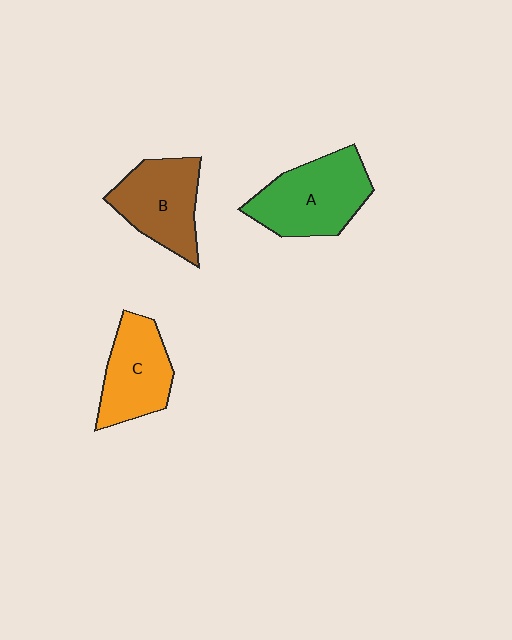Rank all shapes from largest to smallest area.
From largest to smallest: A (green), B (brown), C (orange).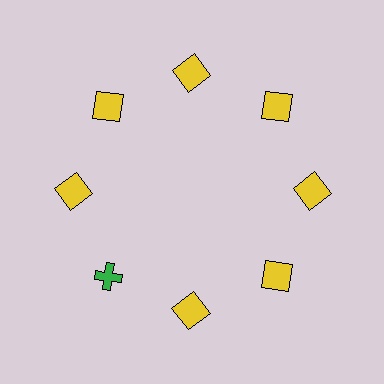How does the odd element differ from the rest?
It differs in both color (green instead of yellow) and shape (cross instead of square).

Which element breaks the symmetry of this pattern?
The green cross at roughly the 8 o'clock position breaks the symmetry. All other shapes are yellow squares.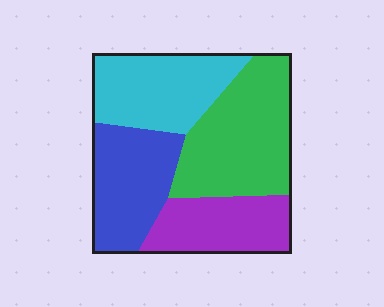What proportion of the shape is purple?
Purple takes up about one fifth (1/5) of the shape.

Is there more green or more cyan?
Green.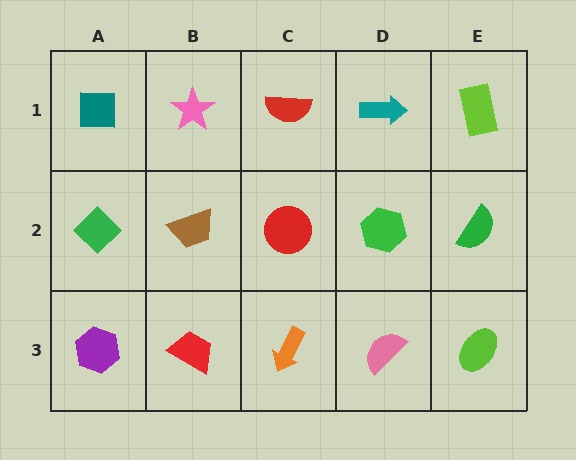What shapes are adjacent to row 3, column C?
A red circle (row 2, column C), a red trapezoid (row 3, column B), a pink semicircle (row 3, column D).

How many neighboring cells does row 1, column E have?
2.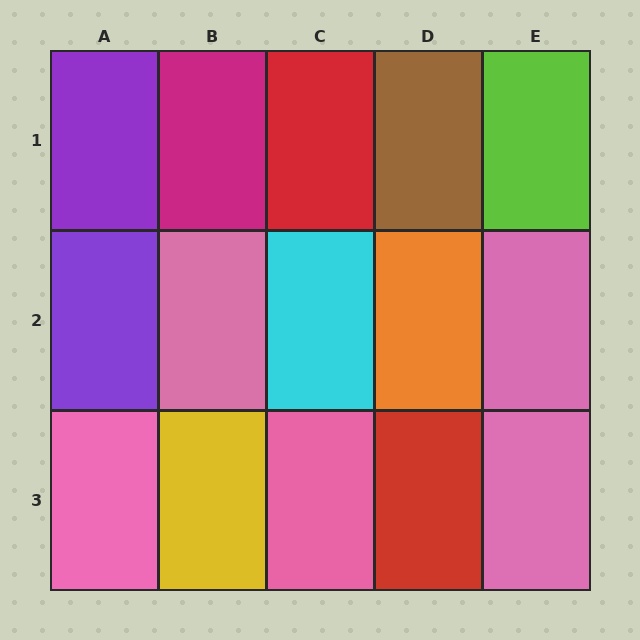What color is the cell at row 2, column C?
Cyan.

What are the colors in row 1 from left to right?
Purple, magenta, red, brown, lime.